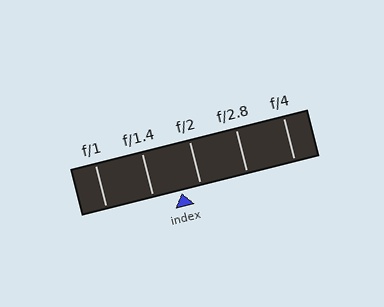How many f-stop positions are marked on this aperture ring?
There are 5 f-stop positions marked.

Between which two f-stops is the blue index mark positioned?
The index mark is between f/1.4 and f/2.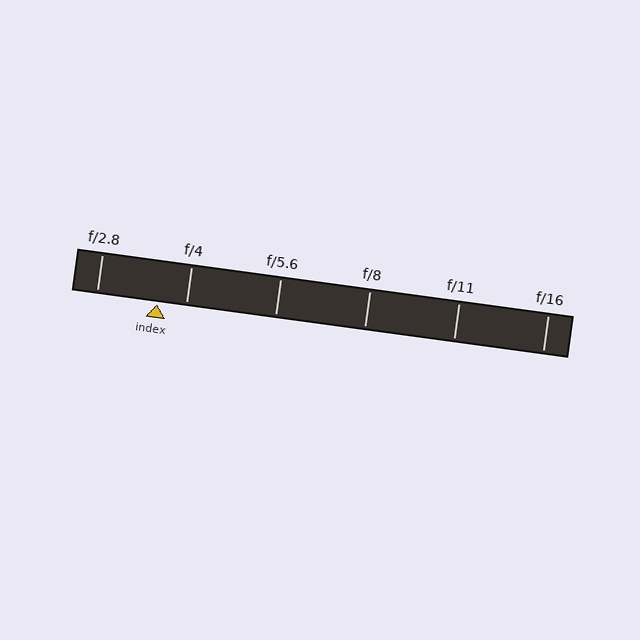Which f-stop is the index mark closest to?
The index mark is closest to f/4.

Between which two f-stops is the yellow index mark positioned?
The index mark is between f/2.8 and f/4.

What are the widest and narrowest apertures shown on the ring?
The widest aperture shown is f/2.8 and the narrowest is f/16.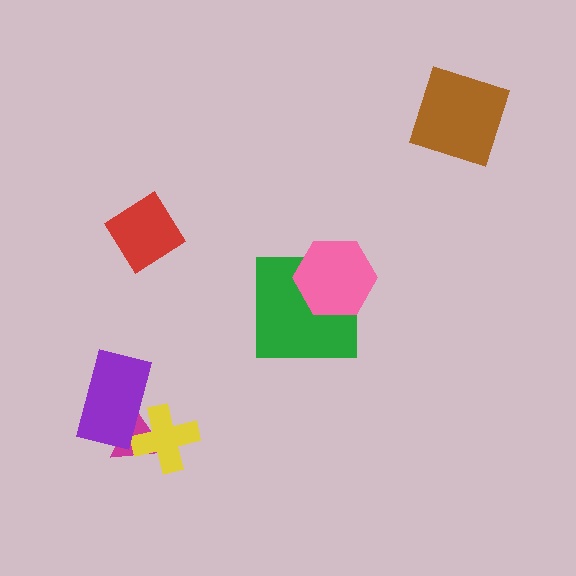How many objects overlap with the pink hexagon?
1 object overlaps with the pink hexagon.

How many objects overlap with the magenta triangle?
2 objects overlap with the magenta triangle.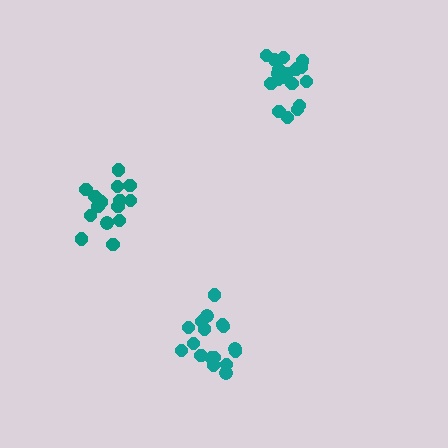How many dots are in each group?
Group 1: 15 dots, Group 2: 18 dots, Group 3: 17 dots (50 total).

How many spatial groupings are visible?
There are 3 spatial groupings.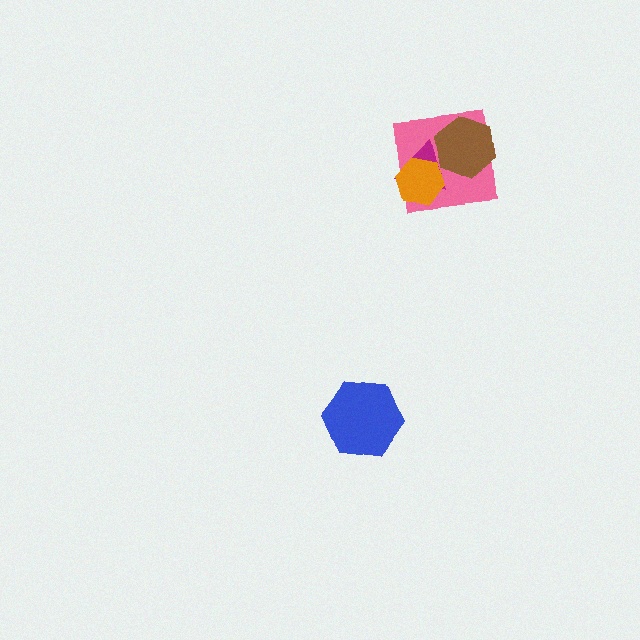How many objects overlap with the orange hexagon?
2 objects overlap with the orange hexagon.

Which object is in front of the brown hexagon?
The magenta triangle is in front of the brown hexagon.